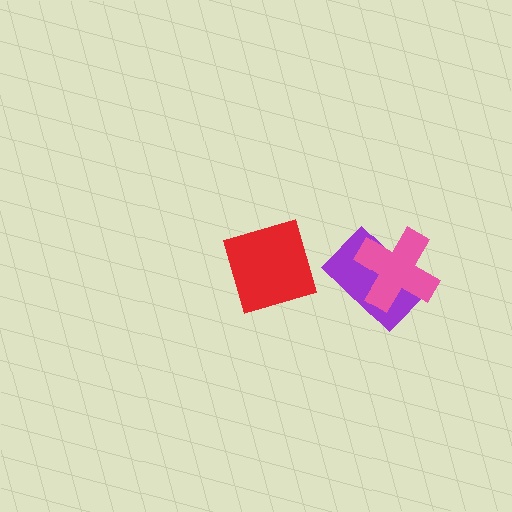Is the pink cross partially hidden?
No, no other shape covers it.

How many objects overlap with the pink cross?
1 object overlaps with the pink cross.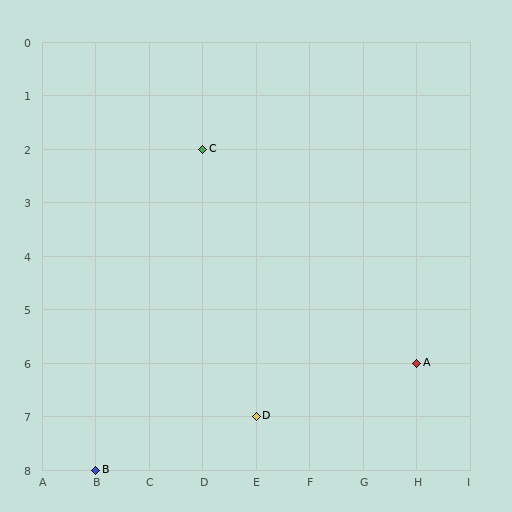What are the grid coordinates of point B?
Point B is at grid coordinates (B, 8).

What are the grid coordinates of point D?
Point D is at grid coordinates (E, 7).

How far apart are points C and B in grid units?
Points C and B are 2 columns and 6 rows apart (about 6.3 grid units diagonally).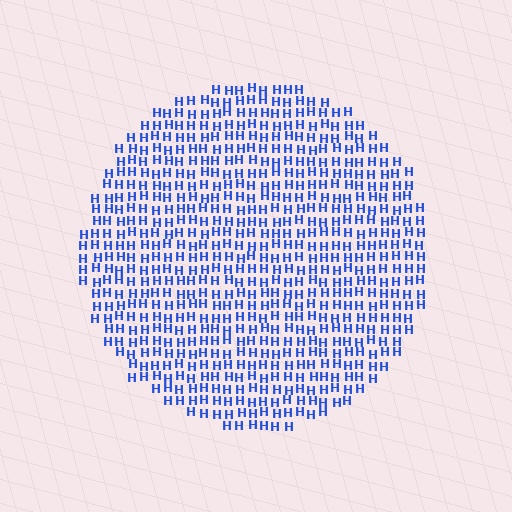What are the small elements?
The small elements are letter H's.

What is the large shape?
The large shape is a circle.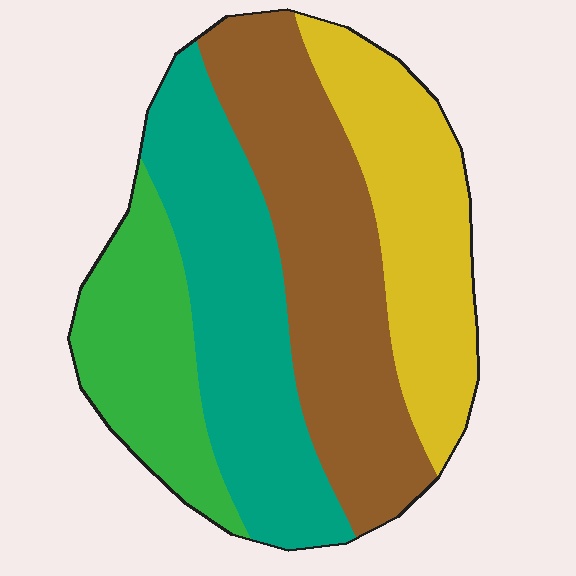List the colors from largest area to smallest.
From largest to smallest: brown, teal, yellow, green.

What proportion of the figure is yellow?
Yellow covers around 25% of the figure.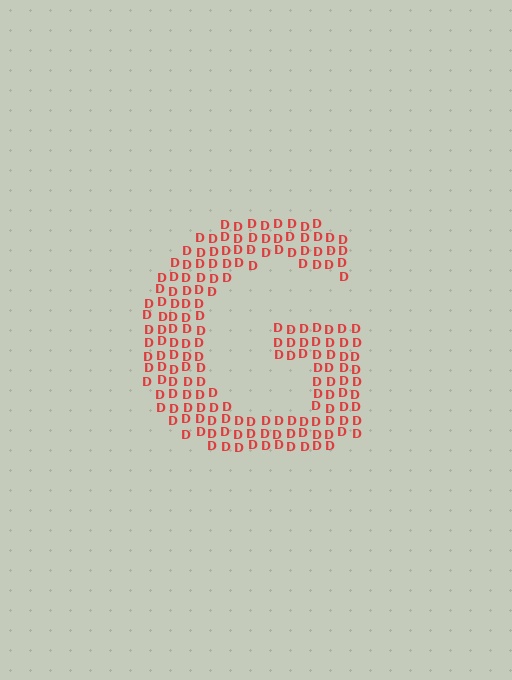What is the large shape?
The large shape is the letter G.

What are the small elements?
The small elements are letter D's.